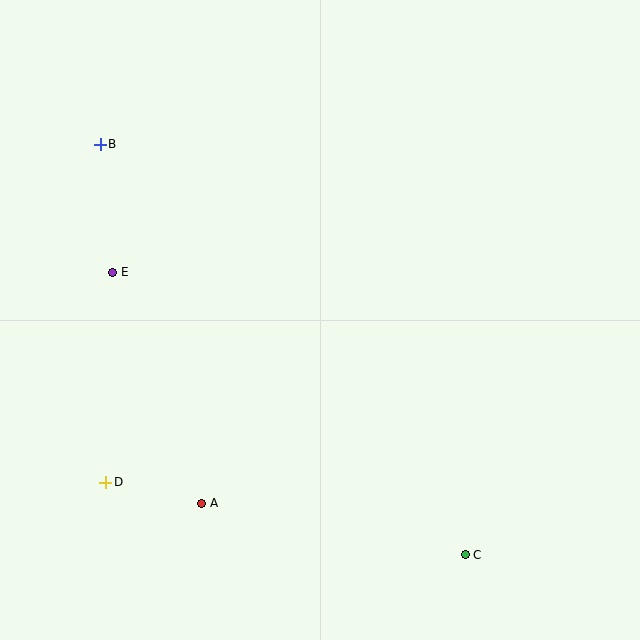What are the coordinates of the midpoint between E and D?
The midpoint between E and D is at (109, 377).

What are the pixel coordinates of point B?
Point B is at (100, 144).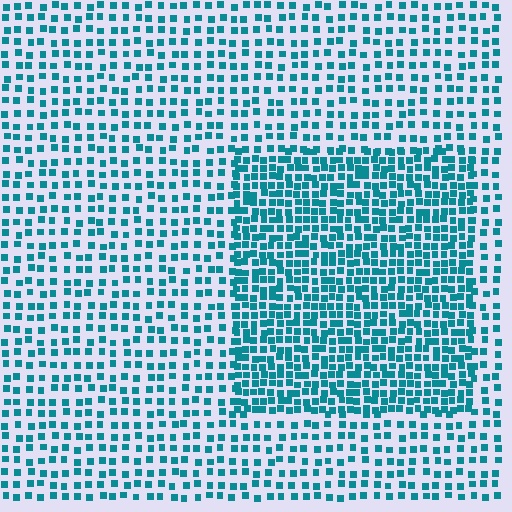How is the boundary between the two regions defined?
The boundary is defined by a change in element density (approximately 1.9x ratio). All elements are the same color, size, and shape.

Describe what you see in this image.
The image contains small teal elements arranged at two different densities. A rectangle-shaped region is visible where the elements are more densely packed than the surrounding area.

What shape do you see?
I see a rectangle.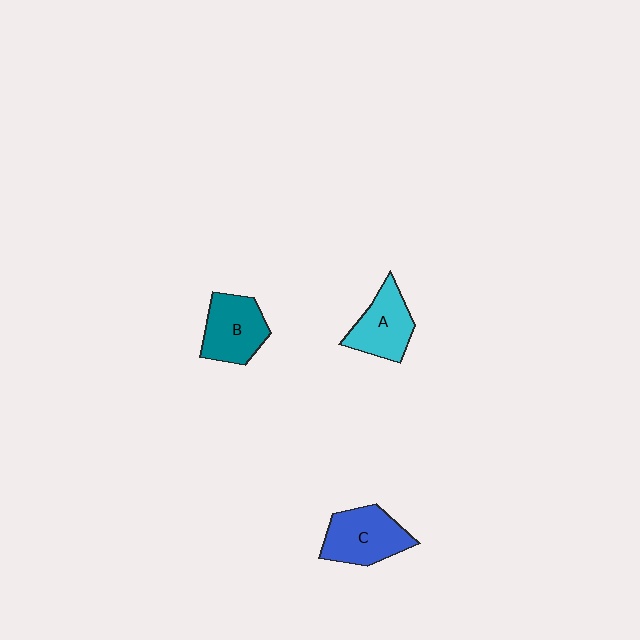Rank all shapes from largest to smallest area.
From largest to smallest: C (blue), B (teal), A (cyan).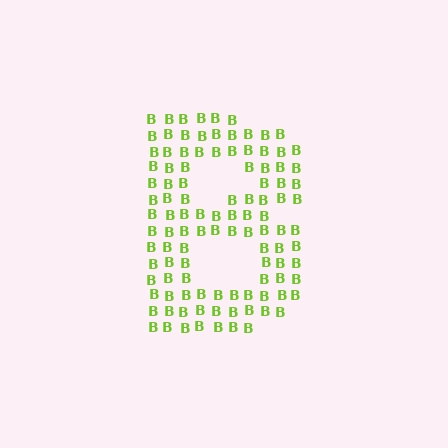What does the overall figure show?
The overall figure shows the letter B.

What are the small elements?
The small elements are letter B's.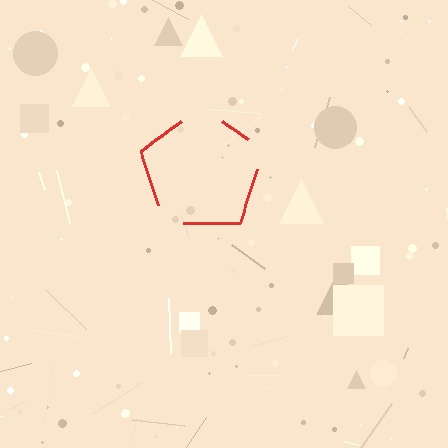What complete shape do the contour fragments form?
The contour fragments form a pentagon.